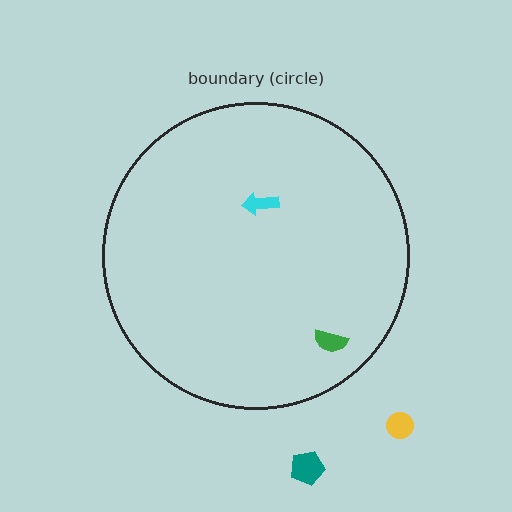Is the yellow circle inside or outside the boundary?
Outside.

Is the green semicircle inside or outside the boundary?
Inside.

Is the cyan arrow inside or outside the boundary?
Inside.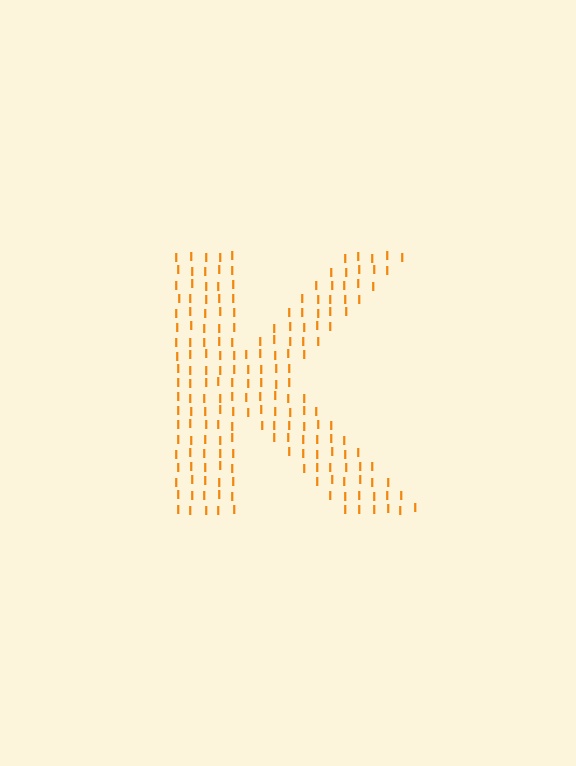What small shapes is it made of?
It is made of small letter I's.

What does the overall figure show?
The overall figure shows the letter K.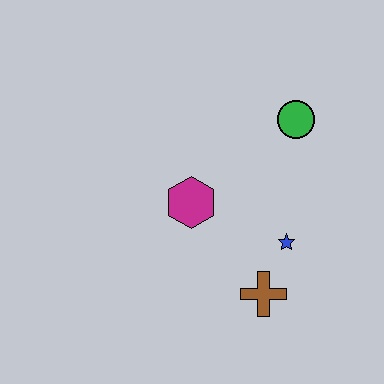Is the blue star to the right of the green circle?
No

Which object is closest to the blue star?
The brown cross is closest to the blue star.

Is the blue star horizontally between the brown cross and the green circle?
Yes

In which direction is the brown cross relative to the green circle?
The brown cross is below the green circle.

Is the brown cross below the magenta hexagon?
Yes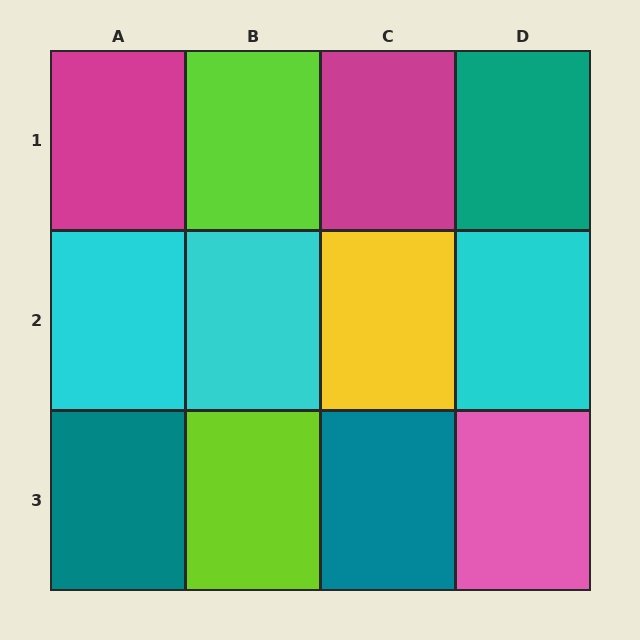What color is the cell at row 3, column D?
Pink.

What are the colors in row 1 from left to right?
Magenta, lime, magenta, teal.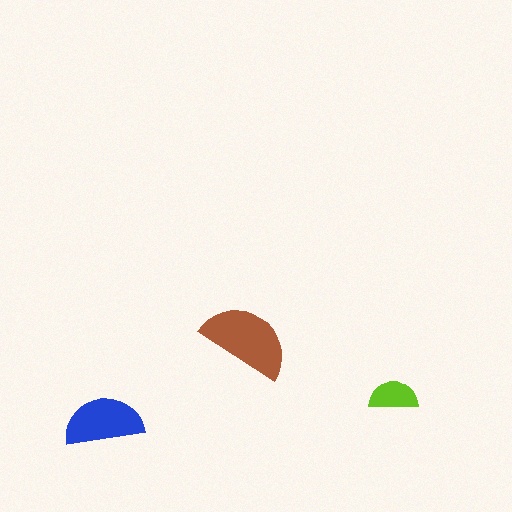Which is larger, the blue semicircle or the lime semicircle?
The blue one.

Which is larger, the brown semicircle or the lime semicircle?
The brown one.